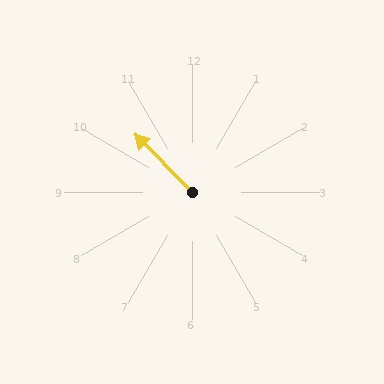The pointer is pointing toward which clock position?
Roughly 11 o'clock.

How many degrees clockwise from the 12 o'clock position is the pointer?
Approximately 315 degrees.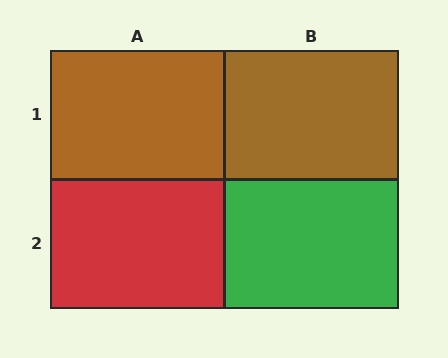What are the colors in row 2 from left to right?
Red, green.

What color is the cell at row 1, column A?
Brown.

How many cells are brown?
2 cells are brown.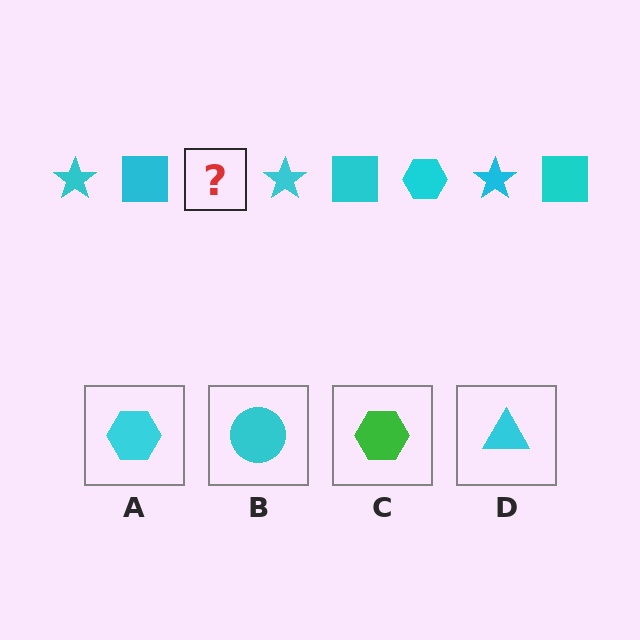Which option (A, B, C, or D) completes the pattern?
A.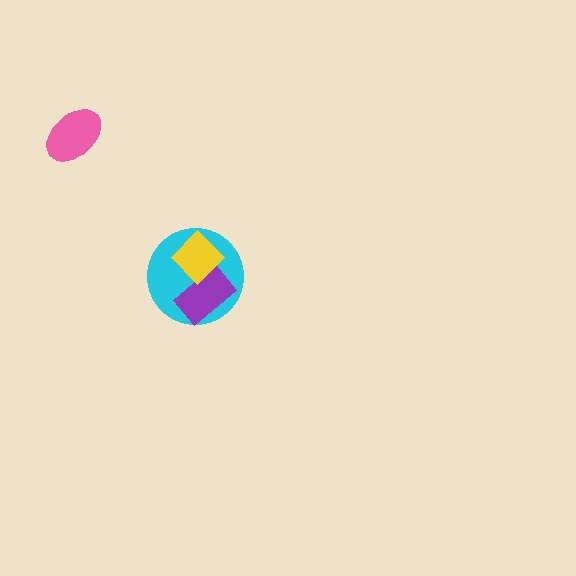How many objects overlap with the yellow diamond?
2 objects overlap with the yellow diamond.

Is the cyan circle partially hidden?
Yes, it is partially covered by another shape.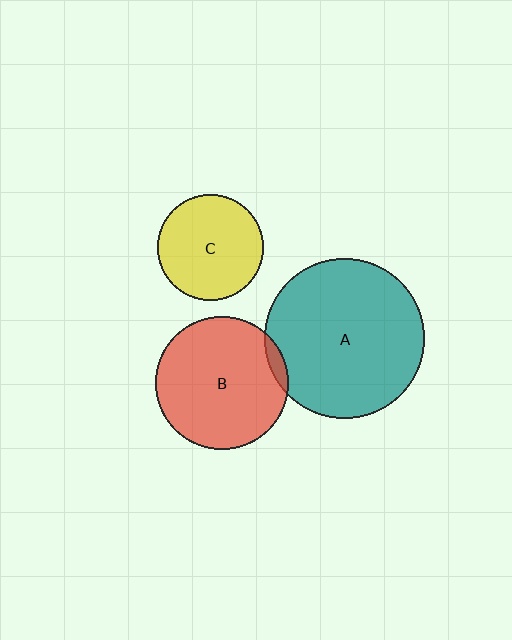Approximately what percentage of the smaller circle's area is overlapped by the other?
Approximately 5%.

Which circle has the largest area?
Circle A (teal).